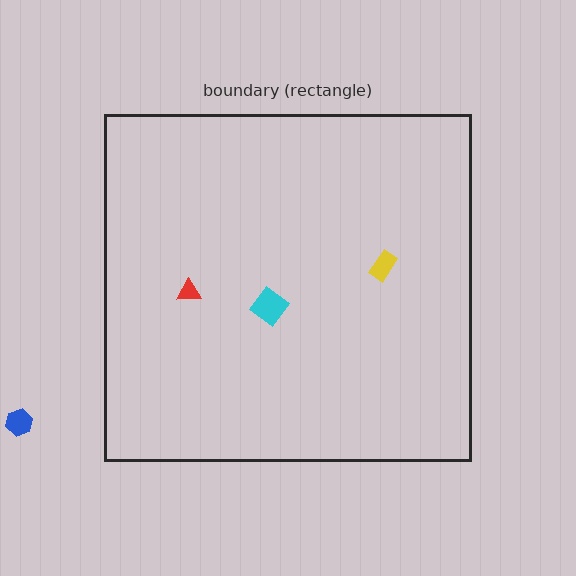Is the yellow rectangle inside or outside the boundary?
Inside.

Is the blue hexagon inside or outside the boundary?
Outside.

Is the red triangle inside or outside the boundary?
Inside.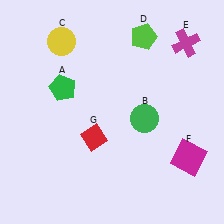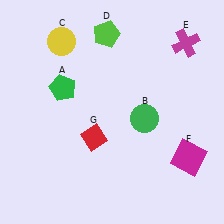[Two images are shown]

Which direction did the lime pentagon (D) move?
The lime pentagon (D) moved left.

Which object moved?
The lime pentagon (D) moved left.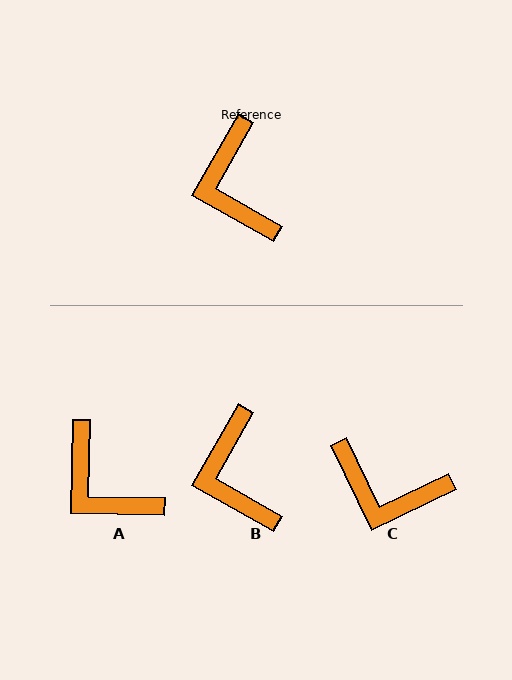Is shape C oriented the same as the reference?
No, it is off by about 55 degrees.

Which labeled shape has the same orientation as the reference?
B.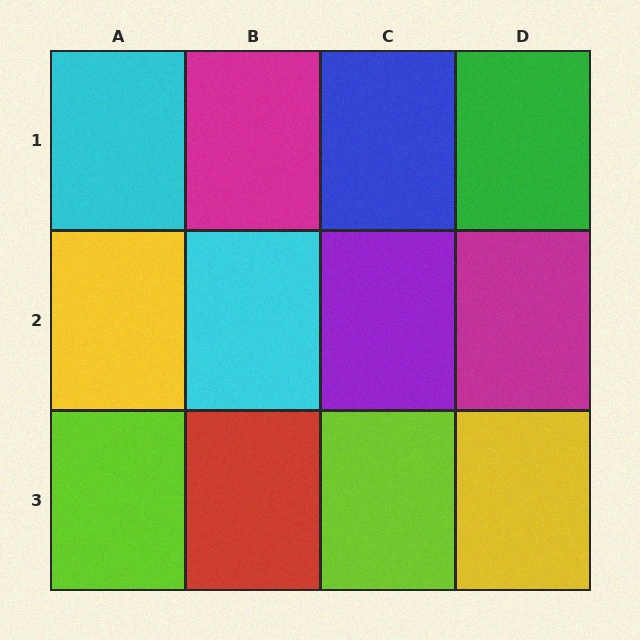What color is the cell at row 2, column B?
Cyan.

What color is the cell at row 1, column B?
Magenta.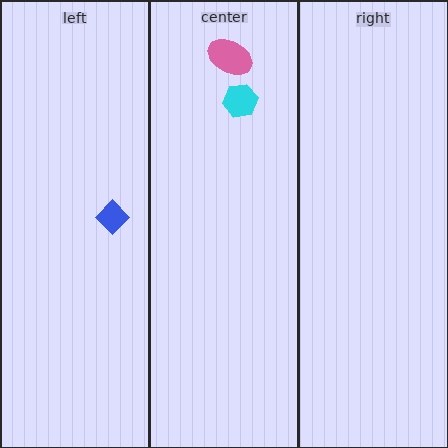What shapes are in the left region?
The blue diamond.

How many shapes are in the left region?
1.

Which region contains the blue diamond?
The left region.